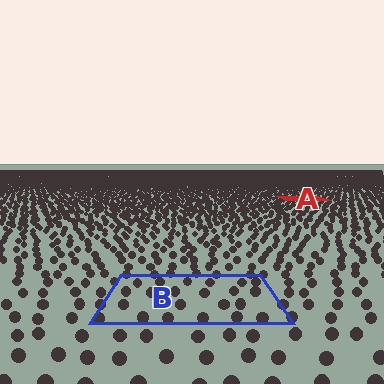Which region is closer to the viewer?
Region B is closer. The texture elements there are larger and more spread out.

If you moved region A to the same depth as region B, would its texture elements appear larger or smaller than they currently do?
They would appear larger. At a closer depth, the same texture elements are projected at a bigger on-screen size.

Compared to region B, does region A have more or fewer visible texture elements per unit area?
Region A has more texture elements per unit area — they are packed more densely because it is farther away.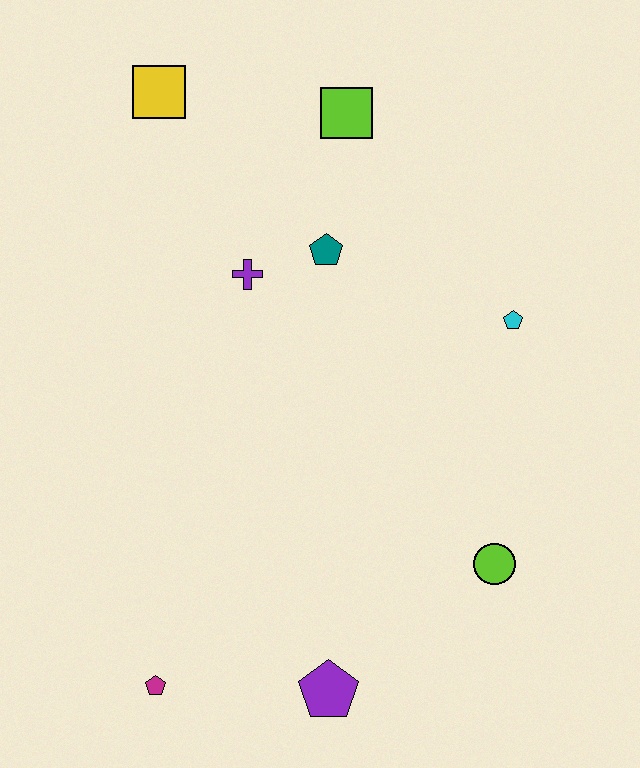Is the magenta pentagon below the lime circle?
Yes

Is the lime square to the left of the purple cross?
No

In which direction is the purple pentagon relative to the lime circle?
The purple pentagon is to the left of the lime circle.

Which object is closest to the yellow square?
The lime square is closest to the yellow square.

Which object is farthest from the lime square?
The magenta pentagon is farthest from the lime square.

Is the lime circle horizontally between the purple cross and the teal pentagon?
No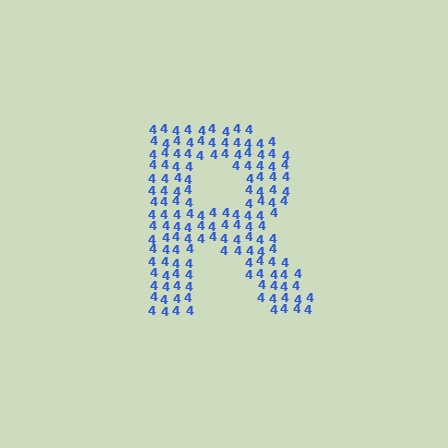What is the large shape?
The large shape is the letter R.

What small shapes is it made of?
It is made of small digit 4's.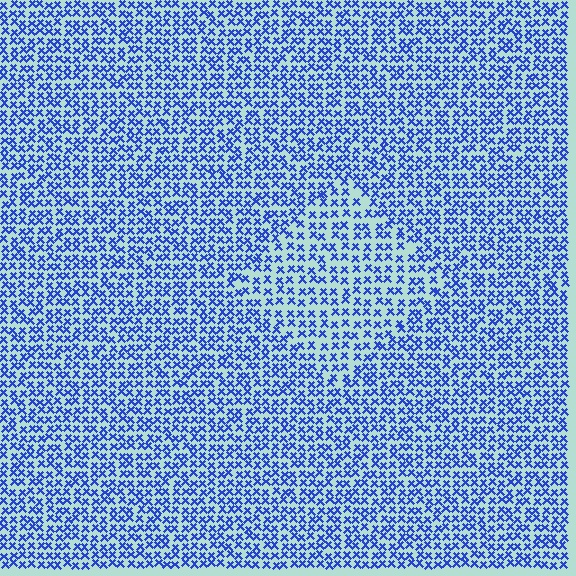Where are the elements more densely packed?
The elements are more densely packed outside the diamond boundary.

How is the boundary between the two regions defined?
The boundary is defined by a change in element density (approximately 1.5x ratio). All elements are the same color, size, and shape.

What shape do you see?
I see a diamond.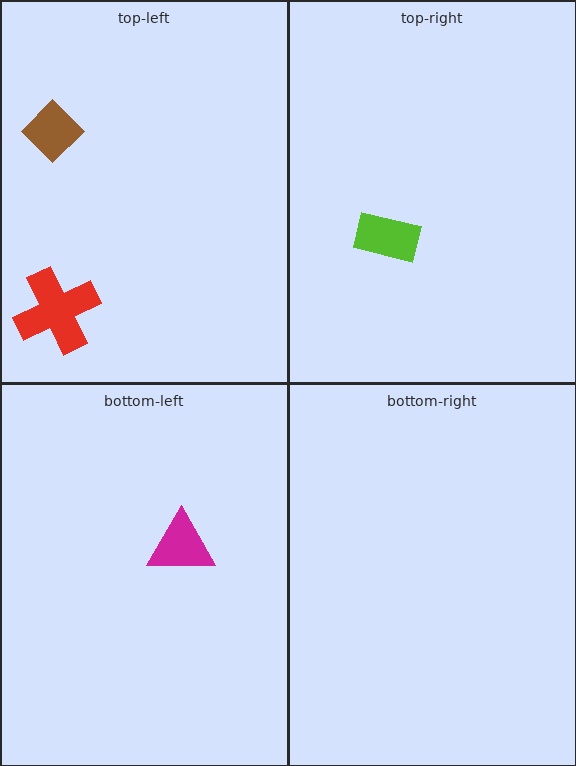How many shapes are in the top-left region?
2.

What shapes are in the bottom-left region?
The magenta triangle.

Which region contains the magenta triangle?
The bottom-left region.